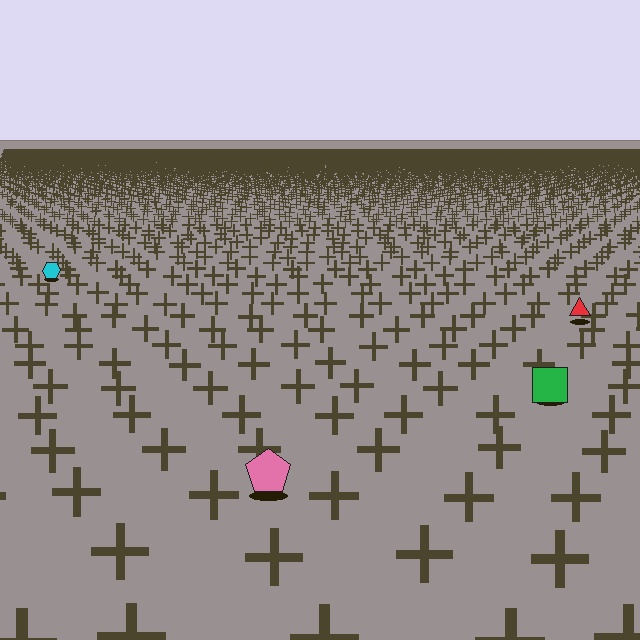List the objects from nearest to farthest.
From nearest to farthest: the pink pentagon, the green square, the red triangle, the cyan hexagon.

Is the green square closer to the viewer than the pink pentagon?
No. The pink pentagon is closer — you can tell from the texture gradient: the ground texture is coarser near it.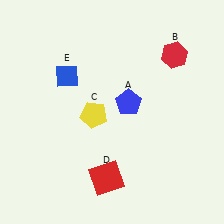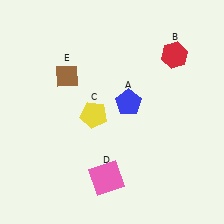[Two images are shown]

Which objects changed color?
D changed from red to pink. E changed from blue to brown.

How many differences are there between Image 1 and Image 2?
There are 2 differences between the two images.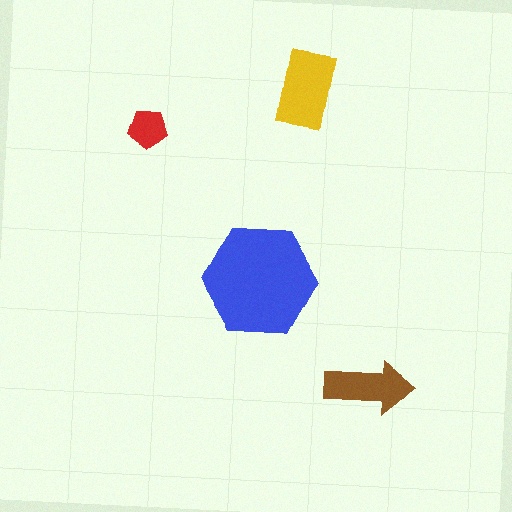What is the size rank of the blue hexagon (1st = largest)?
1st.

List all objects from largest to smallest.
The blue hexagon, the yellow rectangle, the brown arrow, the red pentagon.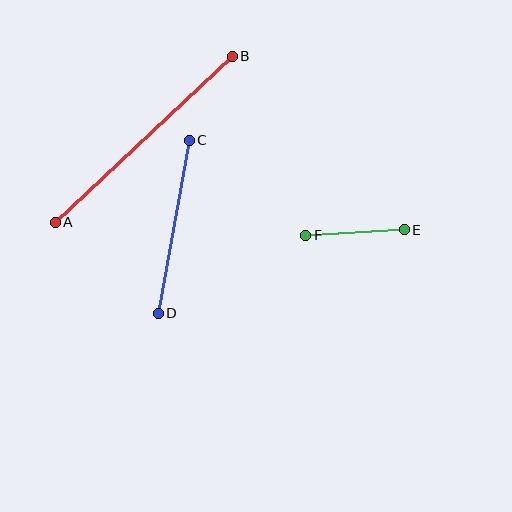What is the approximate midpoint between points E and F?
The midpoint is at approximately (355, 233) pixels.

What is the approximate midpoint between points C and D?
The midpoint is at approximately (174, 227) pixels.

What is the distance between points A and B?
The distance is approximately 243 pixels.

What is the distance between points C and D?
The distance is approximately 176 pixels.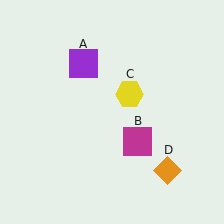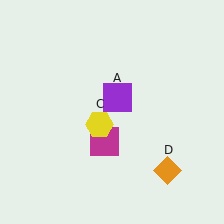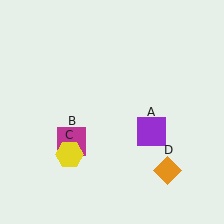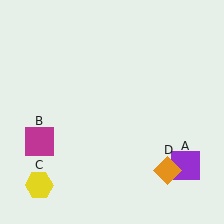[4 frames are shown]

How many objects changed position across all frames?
3 objects changed position: purple square (object A), magenta square (object B), yellow hexagon (object C).